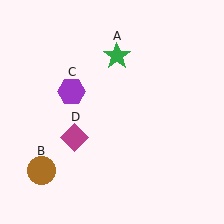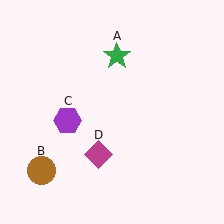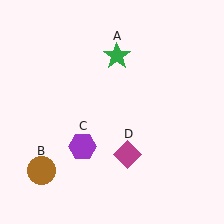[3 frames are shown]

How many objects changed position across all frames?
2 objects changed position: purple hexagon (object C), magenta diamond (object D).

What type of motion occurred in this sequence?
The purple hexagon (object C), magenta diamond (object D) rotated counterclockwise around the center of the scene.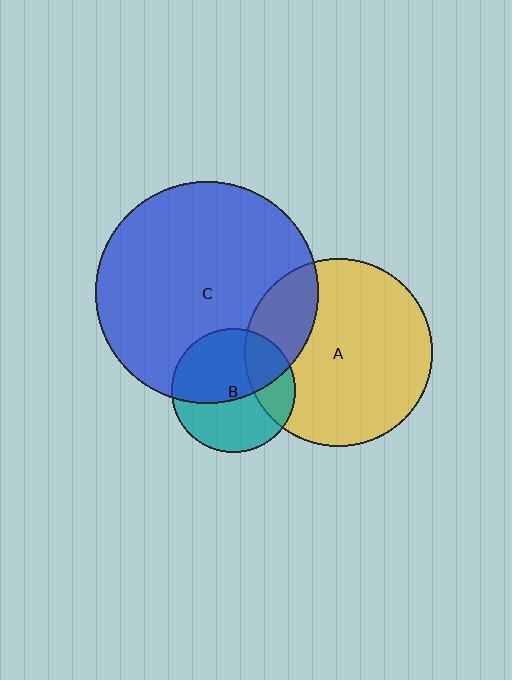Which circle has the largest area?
Circle C (blue).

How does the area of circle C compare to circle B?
Approximately 3.2 times.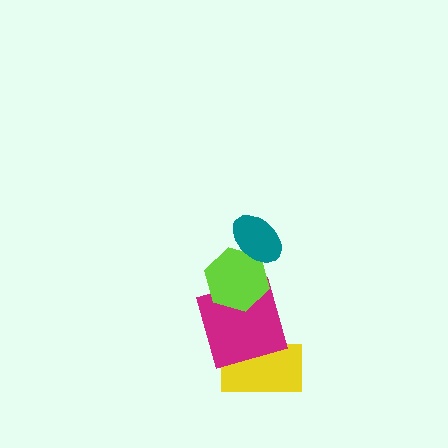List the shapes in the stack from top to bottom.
From top to bottom: the teal ellipse, the lime hexagon, the magenta square, the yellow rectangle.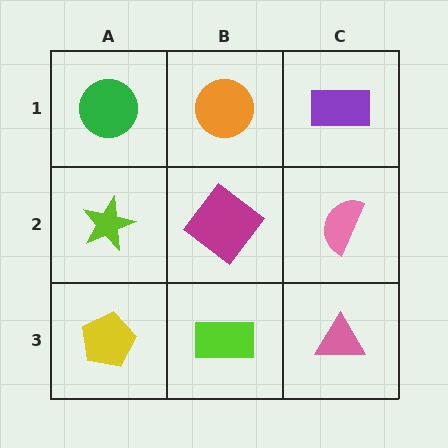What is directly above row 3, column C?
A pink semicircle.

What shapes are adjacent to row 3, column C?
A pink semicircle (row 2, column C), a lime rectangle (row 3, column B).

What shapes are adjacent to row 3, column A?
A lime star (row 2, column A), a lime rectangle (row 3, column B).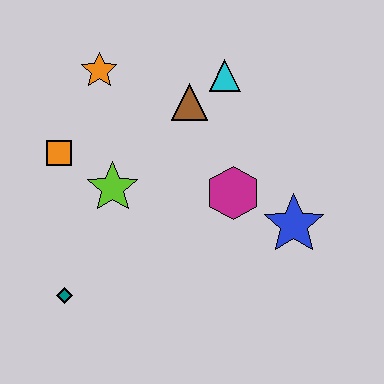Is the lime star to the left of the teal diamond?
No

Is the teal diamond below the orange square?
Yes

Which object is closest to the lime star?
The orange square is closest to the lime star.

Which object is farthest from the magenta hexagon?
The teal diamond is farthest from the magenta hexagon.